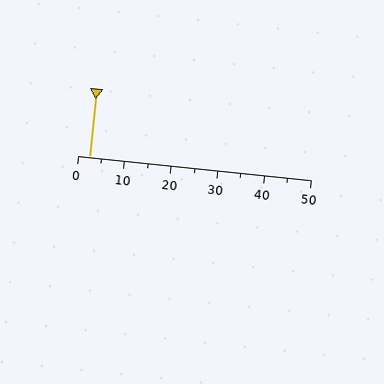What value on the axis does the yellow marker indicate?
The marker indicates approximately 2.5.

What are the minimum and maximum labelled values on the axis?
The axis runs from 0 to 50.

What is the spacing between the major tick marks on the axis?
The major ticks are spaced 10 apart.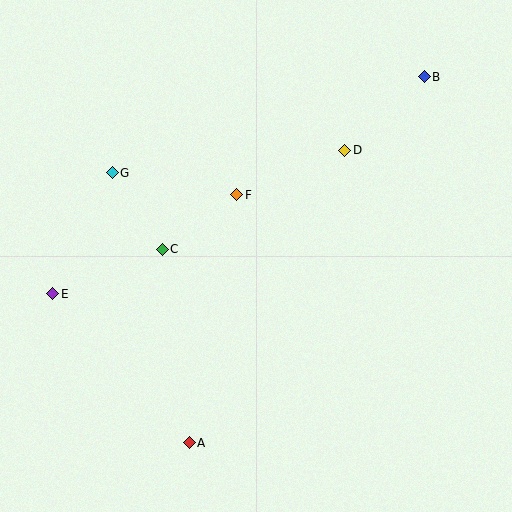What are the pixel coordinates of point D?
Point D is at (345, 150).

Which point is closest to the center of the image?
Point F at (237, 195) is closest to the center.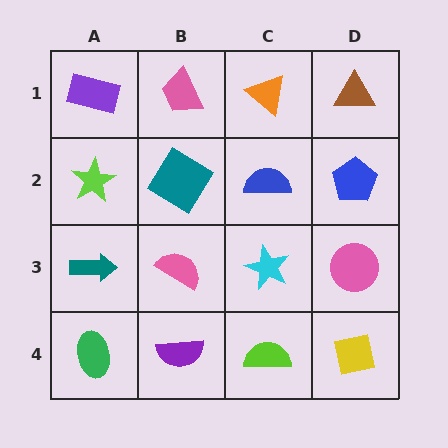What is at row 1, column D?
A brown triangle.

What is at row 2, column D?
A blue pentagon.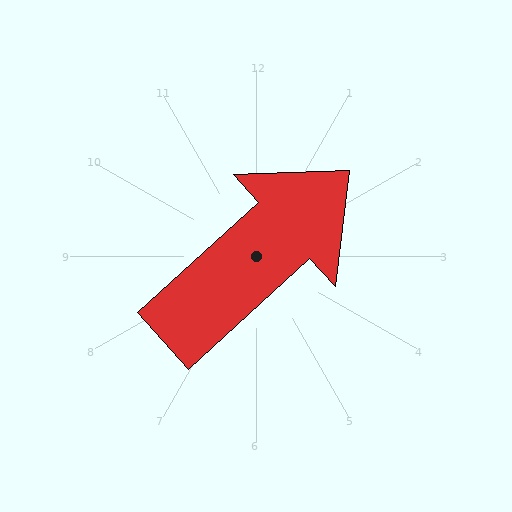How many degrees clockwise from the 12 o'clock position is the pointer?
Approximately 48 degrees.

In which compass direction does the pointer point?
Northeast.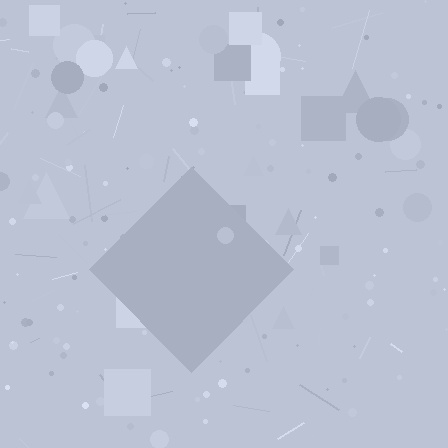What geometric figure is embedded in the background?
A diamond is embedded in the background.